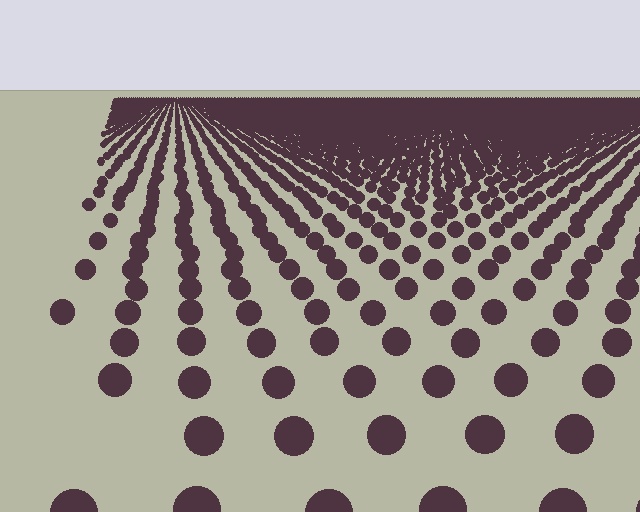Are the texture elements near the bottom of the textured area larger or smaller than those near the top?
Larger. Near the bottom, elements are closer to the viewer and appear at a bigger on-screen size.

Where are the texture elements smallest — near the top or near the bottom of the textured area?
Near the top.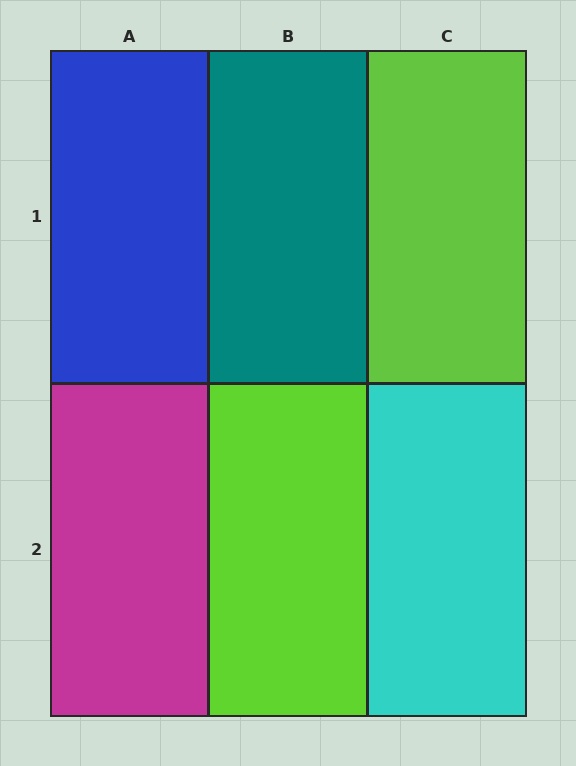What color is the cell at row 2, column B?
Lime.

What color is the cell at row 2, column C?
Cyan.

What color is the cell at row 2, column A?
Magenta.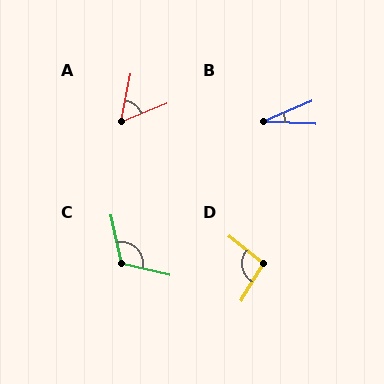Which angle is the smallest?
B, at approximately 25 degrees.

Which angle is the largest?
C, at approximately 116 degrees.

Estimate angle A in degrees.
Approximately 57 degrees.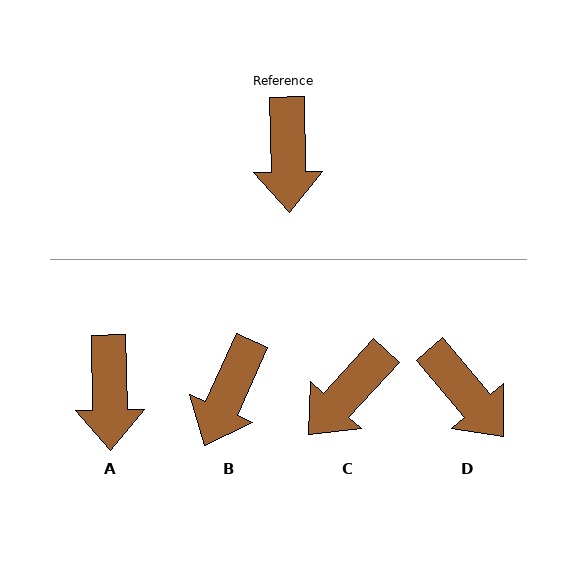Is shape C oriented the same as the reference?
No, it is off by about 44 degrees.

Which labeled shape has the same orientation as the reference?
A.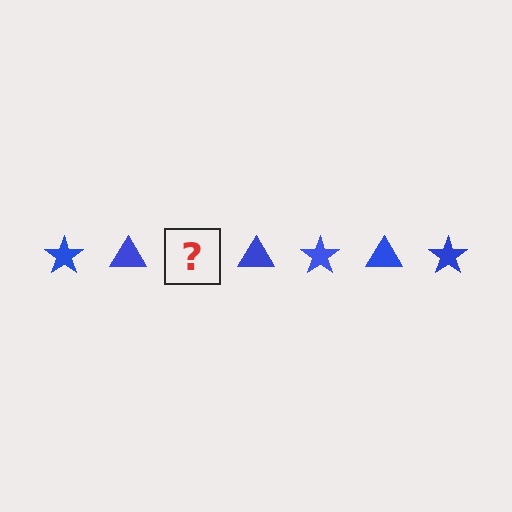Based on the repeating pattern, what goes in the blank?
The blank should be a blue star.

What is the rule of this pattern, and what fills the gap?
The rule is that the pattern cycles through star, triangle shapes in blue. The gap should be filled with a blue star.